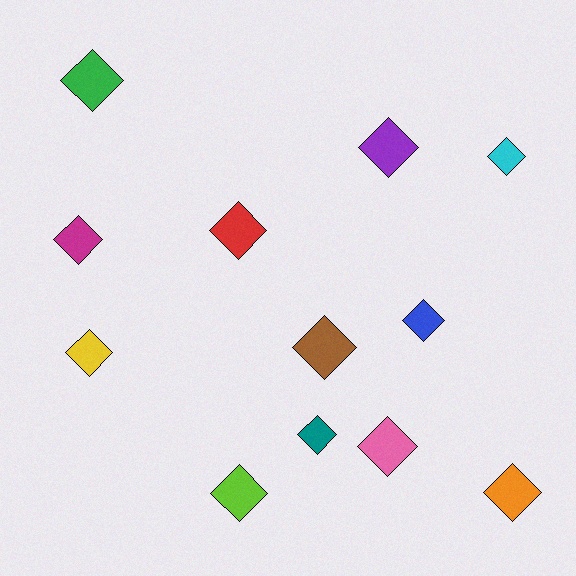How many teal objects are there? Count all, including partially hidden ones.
There is 1 teal object.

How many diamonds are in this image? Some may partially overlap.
There are 12 diamonds.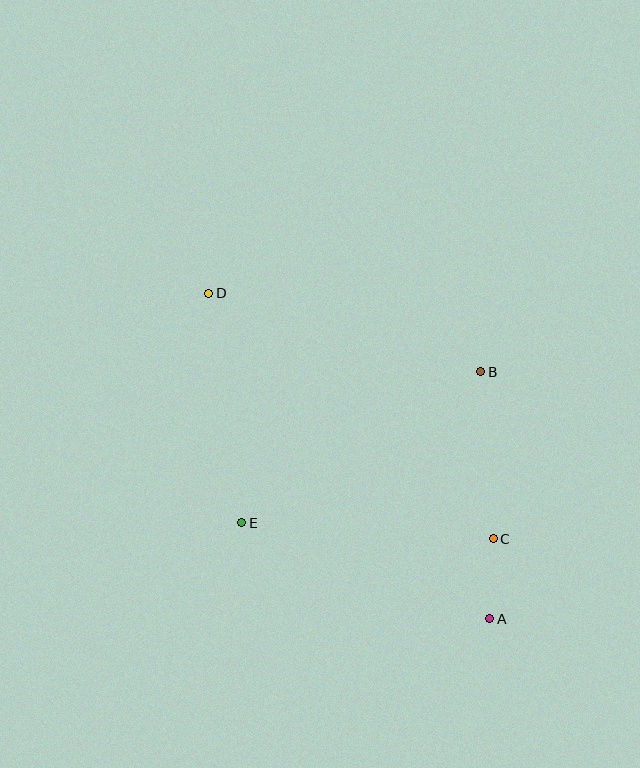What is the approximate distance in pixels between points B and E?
The distance between B and E is approximately 282 pixels.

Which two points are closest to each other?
Points A and C are closest to each other.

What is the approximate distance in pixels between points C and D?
The distance between C and D is approximately 375 pixels.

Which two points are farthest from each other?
Points A and D are farthest from each other.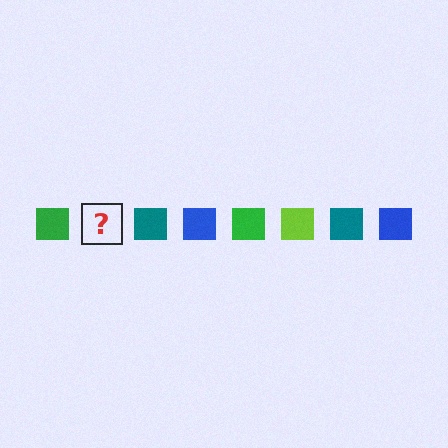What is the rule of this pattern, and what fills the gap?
The rule is that the pattern cycles through green, lime, teal, blue squares. The gap should be filled with a lime square.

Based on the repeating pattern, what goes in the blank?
The blank should be a lime square.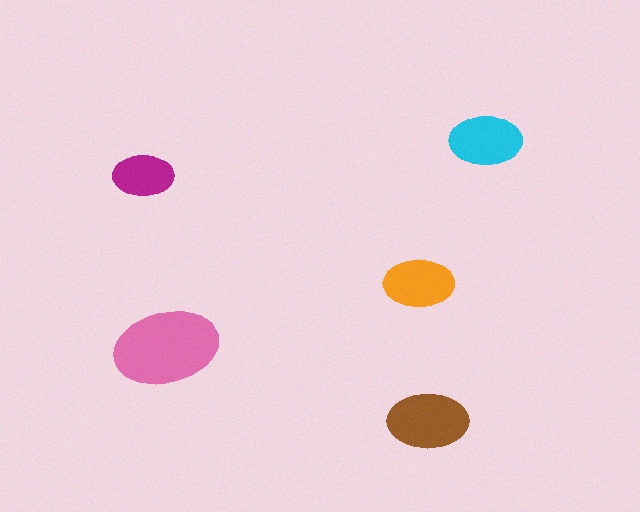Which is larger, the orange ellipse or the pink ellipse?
The pink one.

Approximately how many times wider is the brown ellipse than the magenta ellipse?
About 1.5 times wider.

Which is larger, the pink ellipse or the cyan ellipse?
The pink one.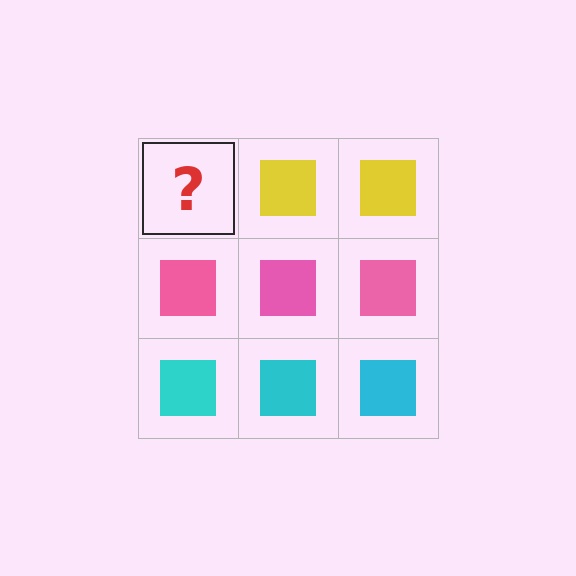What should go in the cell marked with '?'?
The missing cell should contain a yellow square.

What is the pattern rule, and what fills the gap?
The rule is that each row has a consistent color. The gap should be filled with a yellow square.